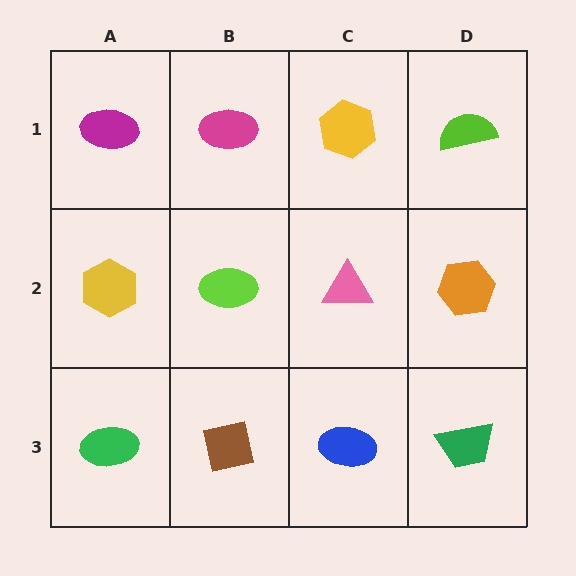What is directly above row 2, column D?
A lime semicircle.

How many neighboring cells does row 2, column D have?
3.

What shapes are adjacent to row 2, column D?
A lime semicircle (row 1, column D), a green trapezoid (row 3, column D), a pink triangle (row 2, column C).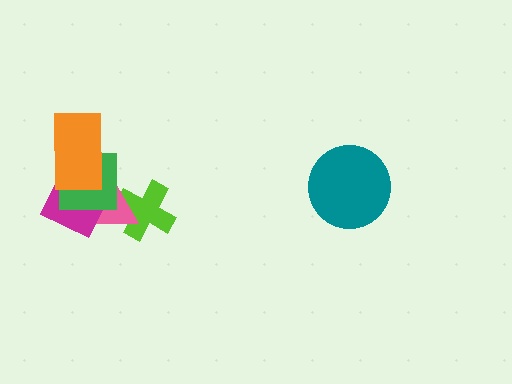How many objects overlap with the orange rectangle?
2 objects overlap with the orange rectangle.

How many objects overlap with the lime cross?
1 object overlaps with the lime cross.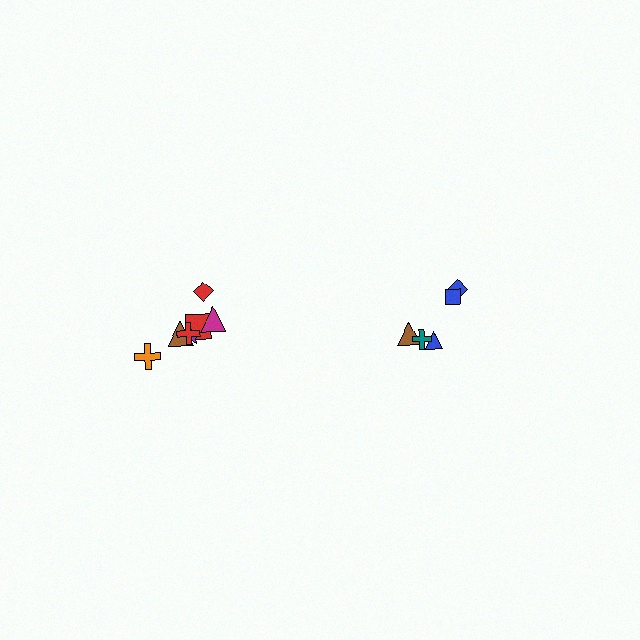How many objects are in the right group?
There are 5 objects.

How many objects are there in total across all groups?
There are 12 objects.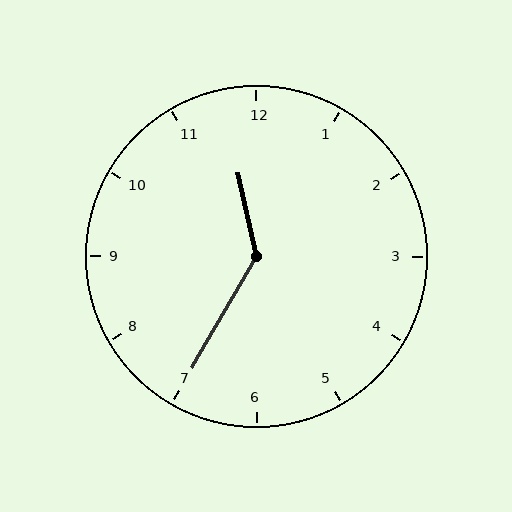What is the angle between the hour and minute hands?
Approximately 138 degrees.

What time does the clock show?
11:35.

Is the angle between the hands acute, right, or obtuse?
It is obtuse.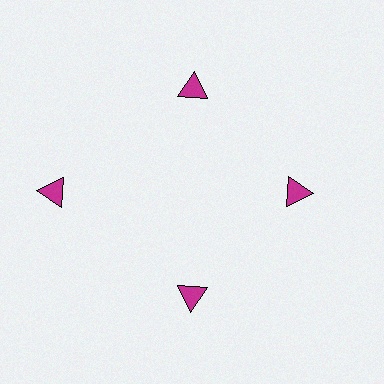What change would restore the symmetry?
The symmetry would be restored by moving it inward, back onto the ring so that all 4 triangles sit at equal angles and equal distance from the center.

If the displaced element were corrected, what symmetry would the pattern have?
It would have 4-fold rotational symmetry — the pattern would map onto itself every 90 degrees.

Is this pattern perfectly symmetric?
No. The 4 magenta triangles are arranged in a ring, but one element near the 9 o'clock position is pushed outward from the center, breaking the 4-fold rotational symmetry.